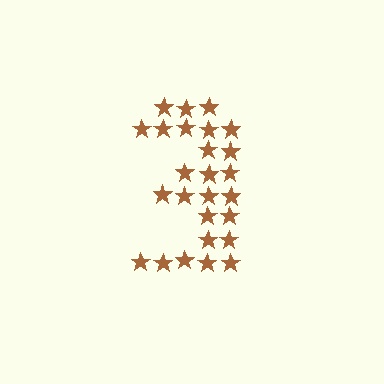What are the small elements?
The small elements are stars.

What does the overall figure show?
The overall figure shows the digit 3.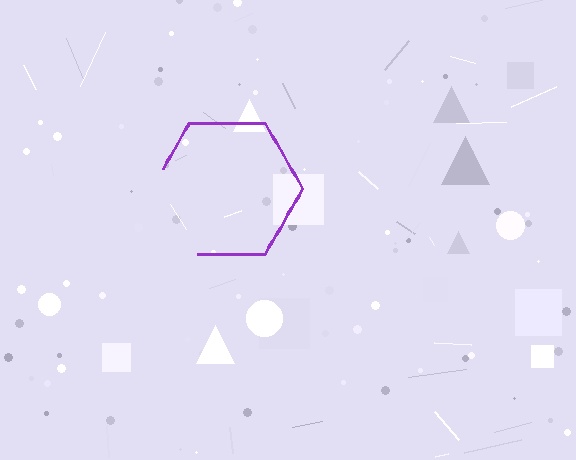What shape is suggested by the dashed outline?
The dashed outline suggests a hexagon.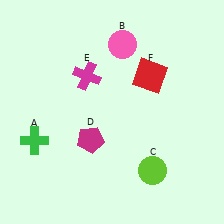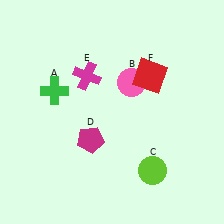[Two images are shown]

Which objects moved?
The objects that moved are: the green cross (A), the pink circle (B).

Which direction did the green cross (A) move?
The green cross (A) moved up.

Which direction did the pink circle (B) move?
The pink circle (B) moved down.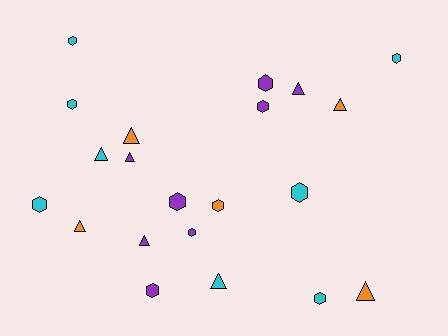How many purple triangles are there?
There are 3 purple triangles.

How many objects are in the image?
There are 21 objects.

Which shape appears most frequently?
Hexagon, with 12 objects.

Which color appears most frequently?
Purple, with 8 objects.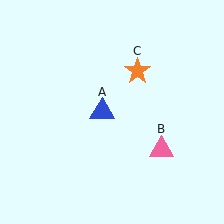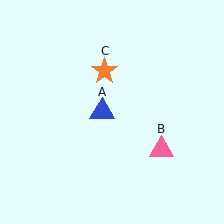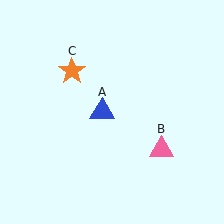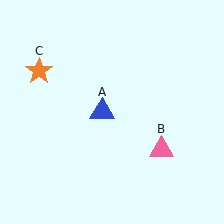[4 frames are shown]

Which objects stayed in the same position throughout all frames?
Blue triangle (object A) and pink triangle (object B) remained stationary.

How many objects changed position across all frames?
1 object changed position: orange star (object C).